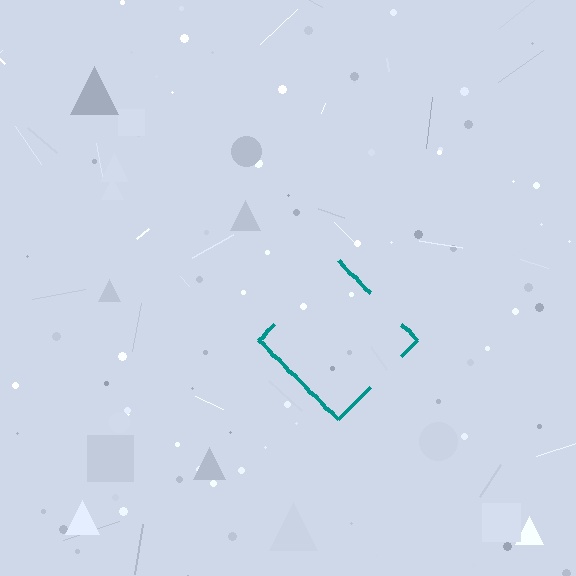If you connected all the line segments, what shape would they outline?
They would outline a diamond.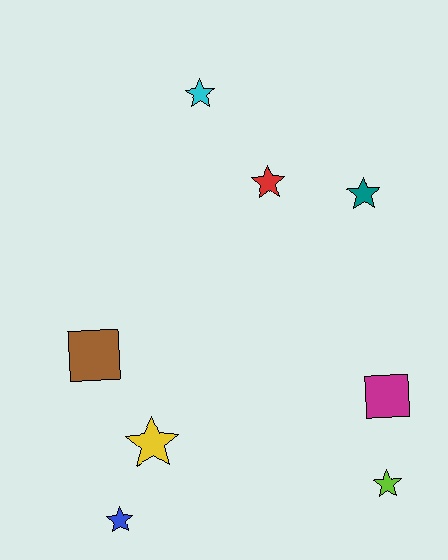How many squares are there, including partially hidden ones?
There are 2 squares.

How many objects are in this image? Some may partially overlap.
There are 8 objects.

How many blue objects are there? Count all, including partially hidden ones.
There is 1 blue object.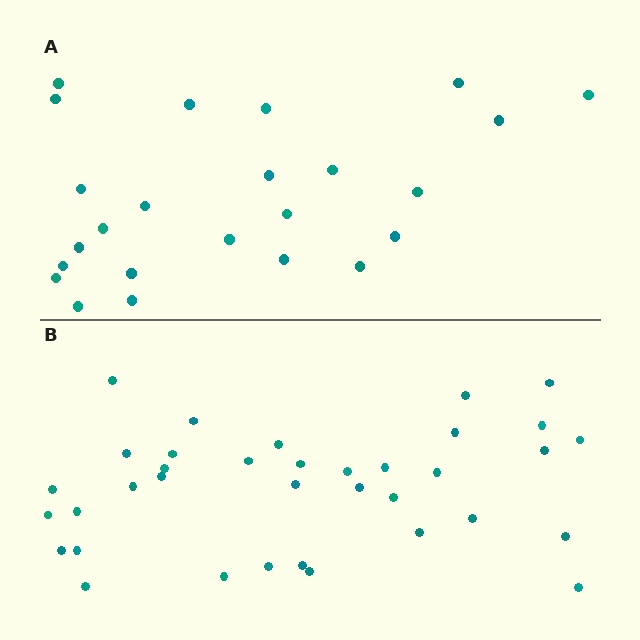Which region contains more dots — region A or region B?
Region B (the bottom region) has more dots.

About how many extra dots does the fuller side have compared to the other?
Region B has roughly 12 or so more dots than region A.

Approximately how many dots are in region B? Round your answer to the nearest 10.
About 40 dots. (The exact count is 36, which rounds to 40.)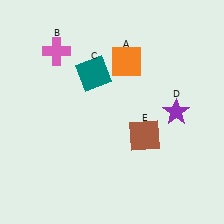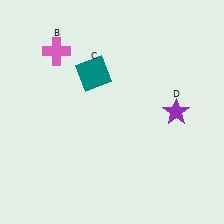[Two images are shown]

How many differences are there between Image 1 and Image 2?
There are 2 differences between the two images.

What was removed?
The orange square (A), the brown square (E) were removed in Image 2.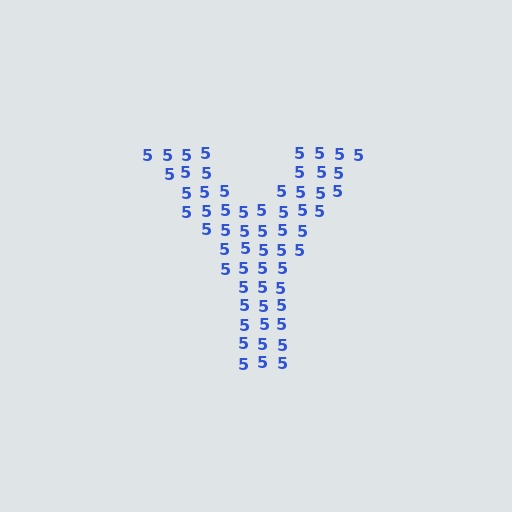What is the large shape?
The large shape is the letter Y.